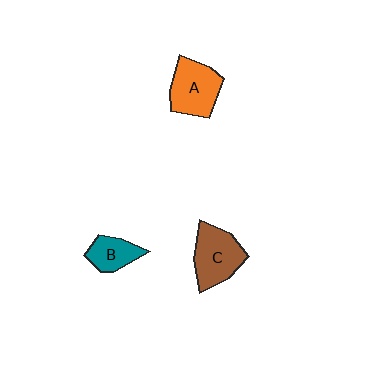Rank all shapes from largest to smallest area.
From largest to smallest: C (brown), A (orange), B (teal).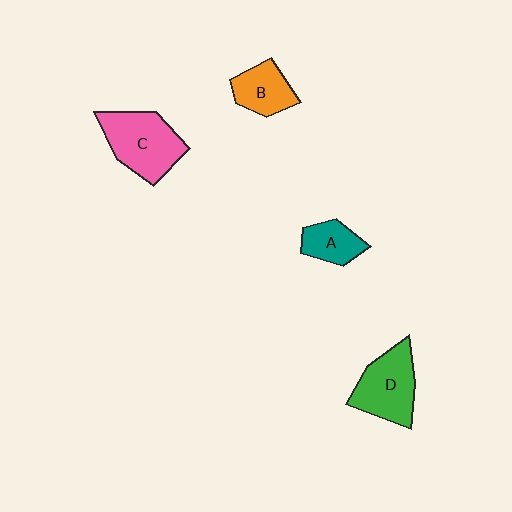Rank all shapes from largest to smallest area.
From largest to smallest: C (pink), D (green), B (orange), A (teal).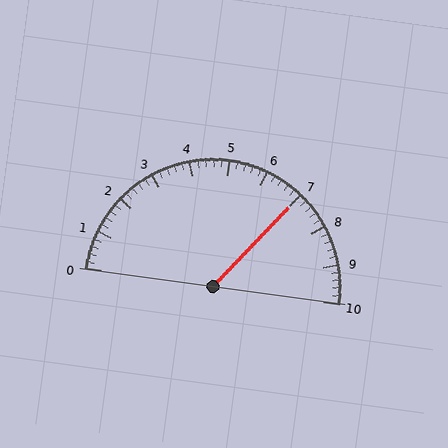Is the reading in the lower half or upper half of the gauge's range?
The reading is in the upper half of the range (0 to 10).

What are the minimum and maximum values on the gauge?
The gauge ranges from 0 to 10.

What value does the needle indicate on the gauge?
The needle indicates approximately 7.0.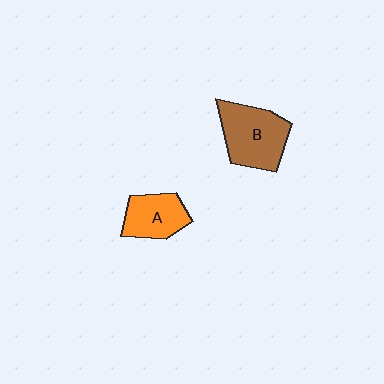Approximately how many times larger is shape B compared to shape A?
Approximately 1.5 times.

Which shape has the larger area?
Shape B (brown).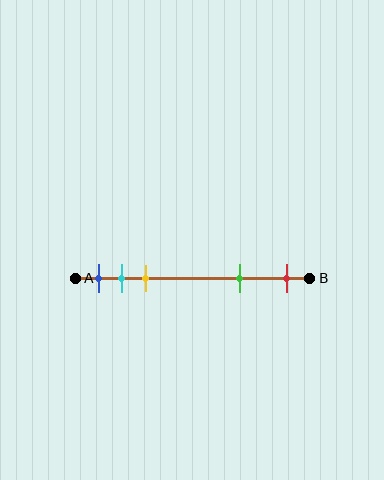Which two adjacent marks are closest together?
The cyan and yellow marks are the closest adjacent pair.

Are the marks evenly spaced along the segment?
No, the marks are not evenly spaced.